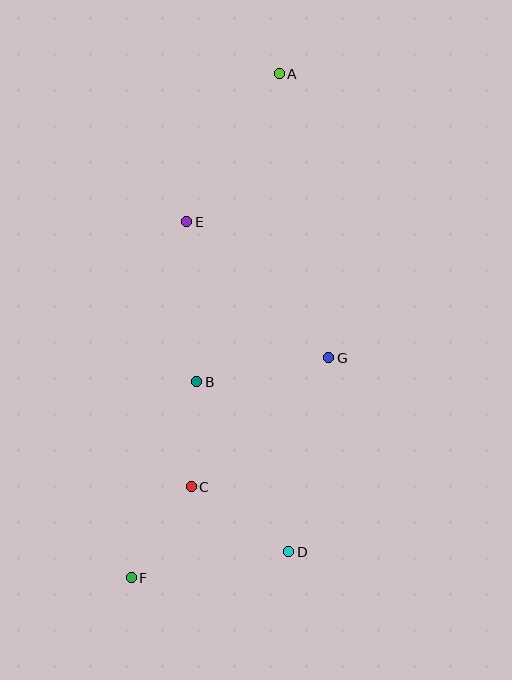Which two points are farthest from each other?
Points A and F are farthest from each other.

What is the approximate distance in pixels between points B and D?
The distance between B and D is approximately 193 pixels.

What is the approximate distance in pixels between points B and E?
The distance between B and E is approximately 160 pixels.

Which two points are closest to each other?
Points B and C are closest to each other.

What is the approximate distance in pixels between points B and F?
The distance between B and F is approximately 207 pixels.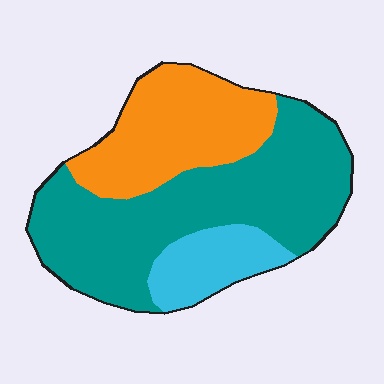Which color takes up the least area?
Cyan, at roughly 15%.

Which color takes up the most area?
Teal, at roughly 55%.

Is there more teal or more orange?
Teal.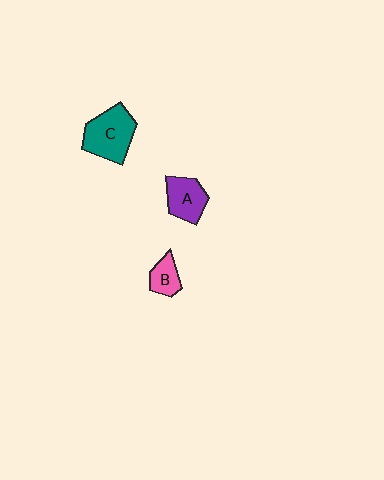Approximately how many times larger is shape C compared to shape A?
Approximately 1.4 times.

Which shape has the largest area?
Shape C (teal).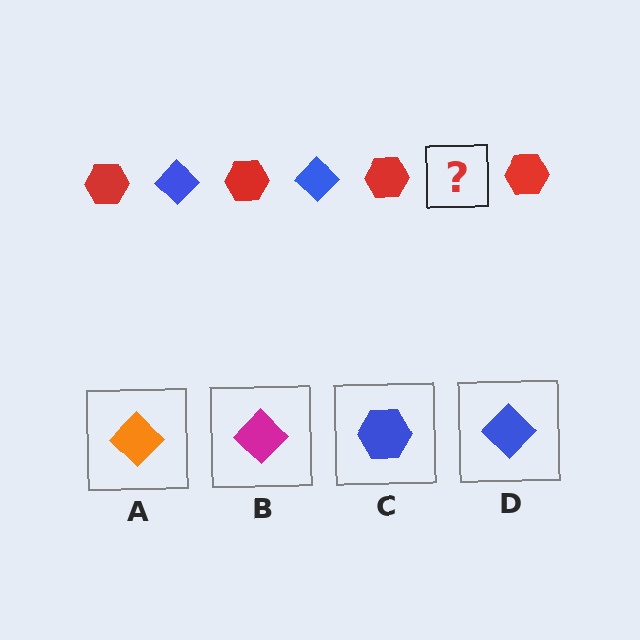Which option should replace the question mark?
Option D.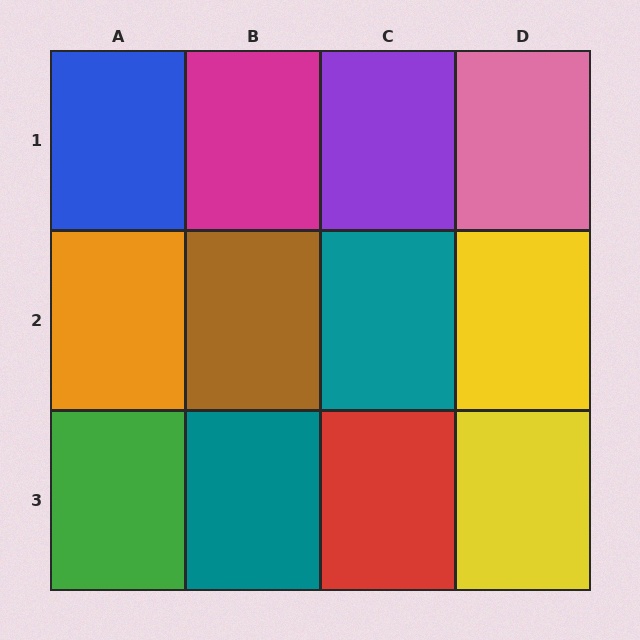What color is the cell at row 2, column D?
Yellow.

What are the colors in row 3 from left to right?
Green, teal, red, yellow.